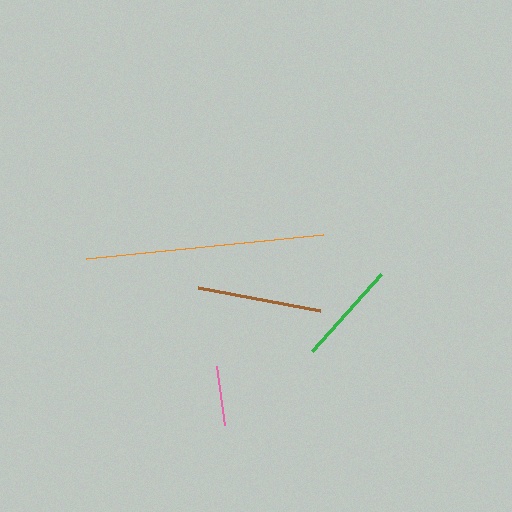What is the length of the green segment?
The green segment is approximately 103 pixels long.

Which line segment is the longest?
The orange line is the longest at approximately 238 pixels.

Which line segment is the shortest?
The pink line is the shortest at approximately 60 pixels.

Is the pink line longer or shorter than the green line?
The green line is longer than the pink line.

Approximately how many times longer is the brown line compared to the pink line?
The brown line is approximately 2.1 times the length of the pink line.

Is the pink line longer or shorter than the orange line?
The orange line is longer than the pink line.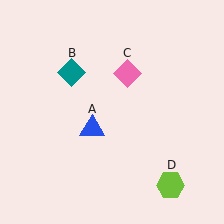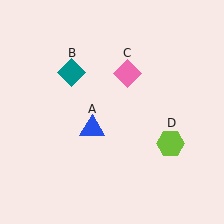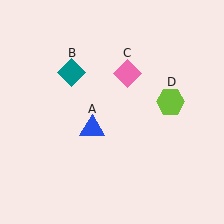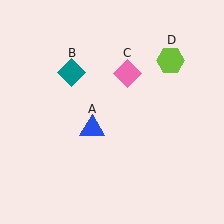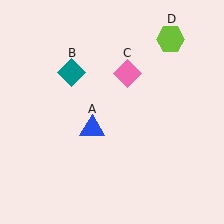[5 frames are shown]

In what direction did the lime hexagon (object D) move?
The lime hexagon (object D) moved up.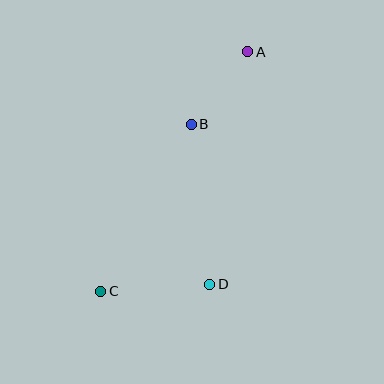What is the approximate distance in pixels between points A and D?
The distance between A and D is approximately 236 pixels.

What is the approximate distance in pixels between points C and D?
The distance between C and D is approximately 109 pixels.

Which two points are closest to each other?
Points A and B are closest to each other.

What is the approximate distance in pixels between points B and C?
The distance between B and C is approximately 190 pixels.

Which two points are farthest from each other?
Points A and C are farthest from each other.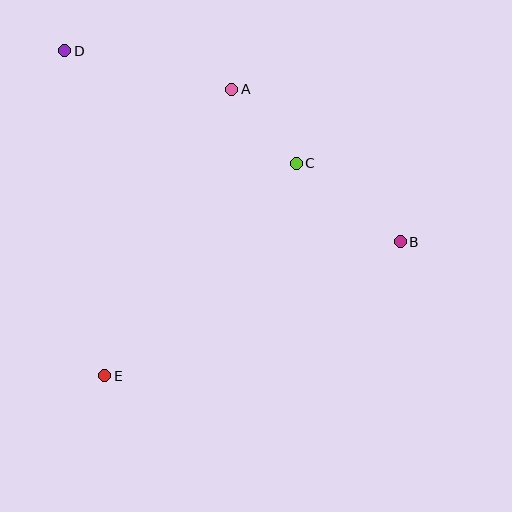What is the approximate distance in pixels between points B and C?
The distance between B and C is approximately 130 pixels.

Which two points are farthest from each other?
Points B and D are farthest from each other.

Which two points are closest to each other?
Points A and C are closest to each other.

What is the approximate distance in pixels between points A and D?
The distance between A and D is approximately 172 pixels.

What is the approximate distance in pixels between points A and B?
The distance between A and B is approximately 227 pixels.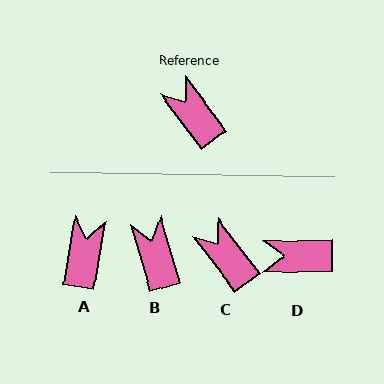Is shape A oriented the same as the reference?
No, it is off by about 46 degrees.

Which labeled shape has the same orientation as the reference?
C.